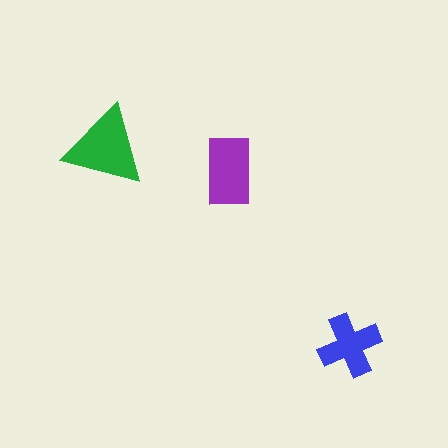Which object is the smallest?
The blue cross.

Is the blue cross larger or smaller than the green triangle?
Smaller.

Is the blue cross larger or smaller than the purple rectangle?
Smaller.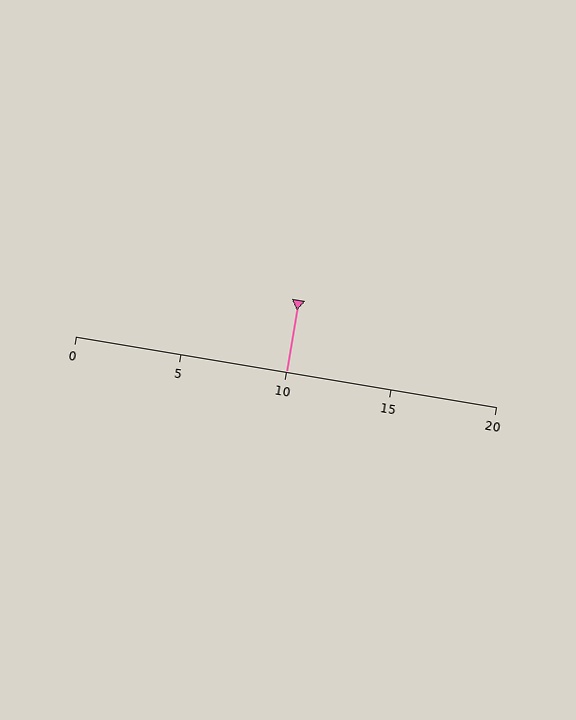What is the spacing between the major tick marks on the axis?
The major ticks are spaced 5 apart.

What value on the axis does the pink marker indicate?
The marker indicates approximately 10.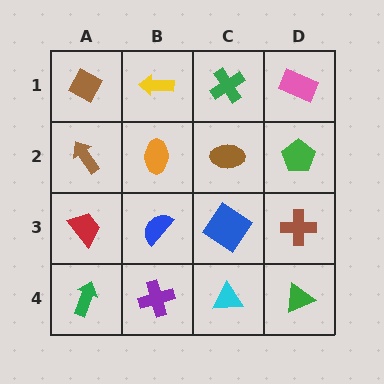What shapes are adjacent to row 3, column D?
A green pentagon (row 2, column D), a green triangle (row 4, column D), a blue diamond (row 3, column C).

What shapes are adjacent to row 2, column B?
A yellow arrow (row 1, column B), a blue semicircle (row 3, column B), a brown arrow (row 2, column A), a brown ellipse (row 2, column C).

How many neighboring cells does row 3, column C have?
4.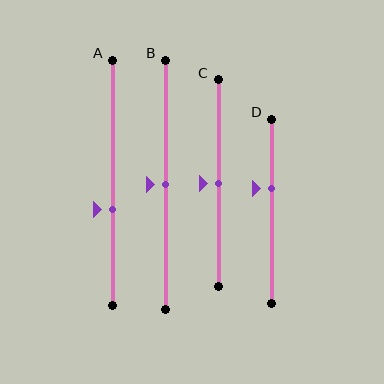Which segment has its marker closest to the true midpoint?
Segment B has its marker closest to the true midpoint.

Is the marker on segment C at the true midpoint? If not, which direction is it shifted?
Yes, the marker on segment C is at the true midpoint.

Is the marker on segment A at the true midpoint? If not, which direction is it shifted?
No, the marker on segment A is shifted downward by about 11% of the segment length.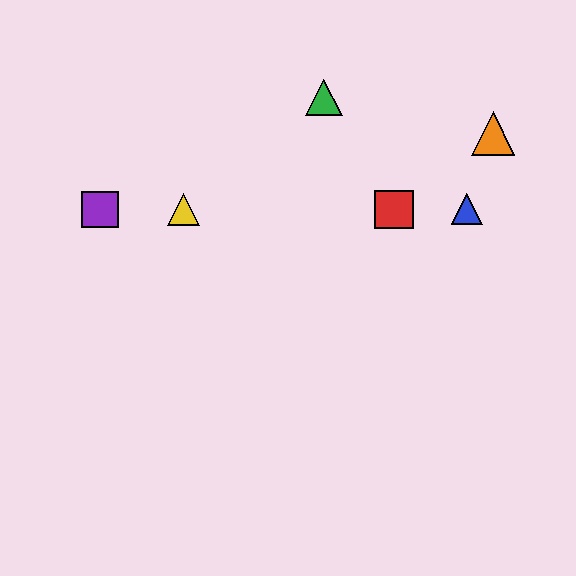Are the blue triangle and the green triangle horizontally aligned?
No, the blue triangle is at y≈209 and the green triangle is at y≈97.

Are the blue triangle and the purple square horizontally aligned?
Yes, both are at y≈209.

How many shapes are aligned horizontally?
4 shapes (the red square, the blue triangle, the yellow triangle, the purple square) are aligned horizontally.